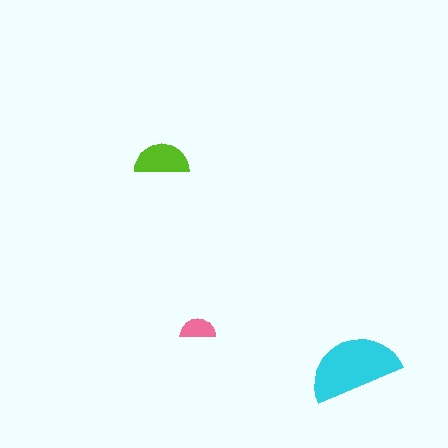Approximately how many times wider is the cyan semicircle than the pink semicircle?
About 2.5 times wider.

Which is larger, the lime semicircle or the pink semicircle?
The lime one.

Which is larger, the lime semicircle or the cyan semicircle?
The cyan one.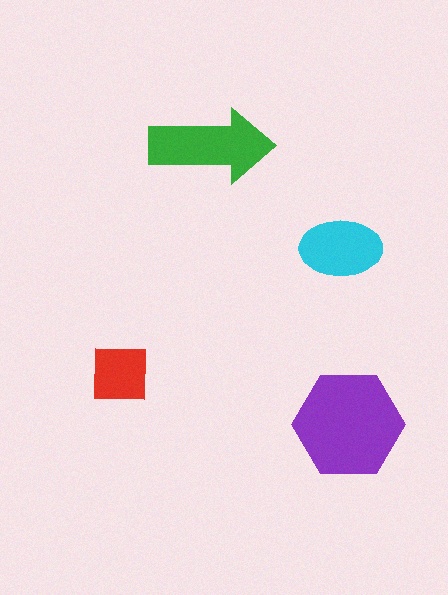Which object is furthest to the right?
The purple hexagon is rightmost.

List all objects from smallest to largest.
The red square, the cyan ellipse, the green arrow, the purple hexagon.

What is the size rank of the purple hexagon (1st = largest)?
1st.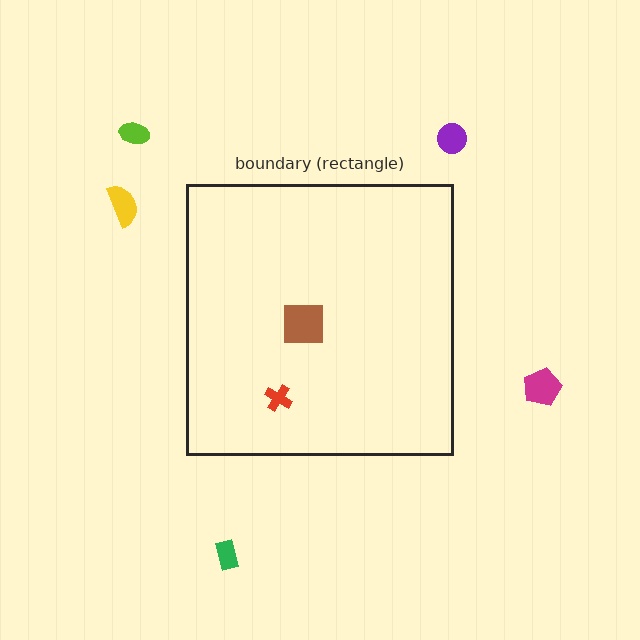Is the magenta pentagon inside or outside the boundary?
Outside.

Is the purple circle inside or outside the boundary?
Outside.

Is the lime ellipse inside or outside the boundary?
Outside.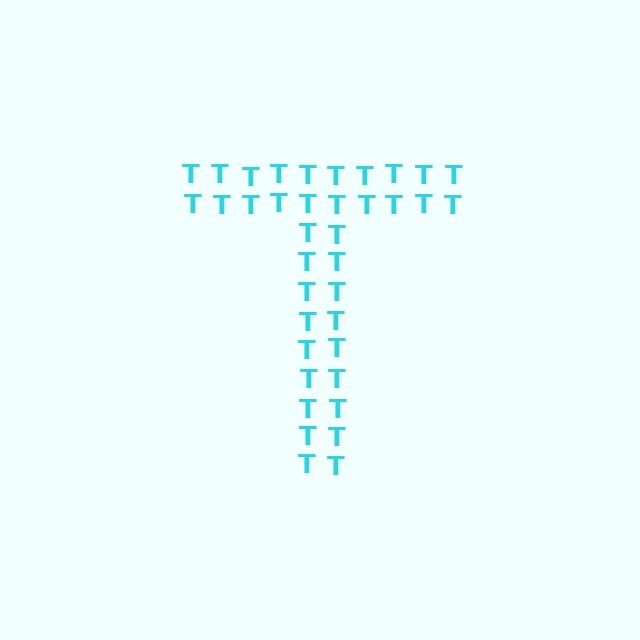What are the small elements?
The small elements are letter T's.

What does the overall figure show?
The overall figure shows the letter T.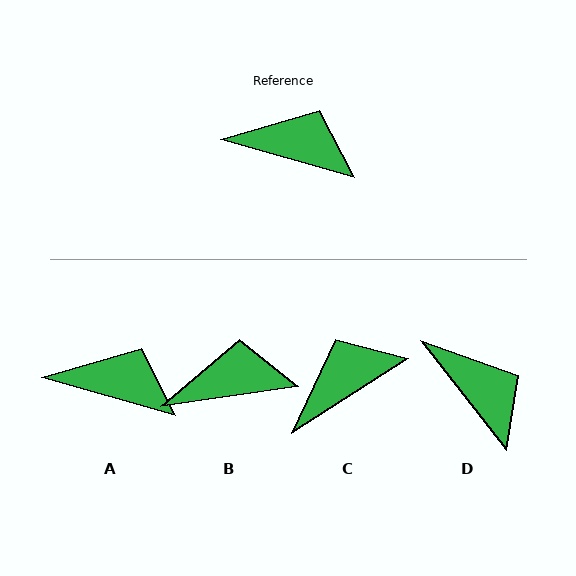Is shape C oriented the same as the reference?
No, it is off by about 49 degrees.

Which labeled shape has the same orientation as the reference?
A.